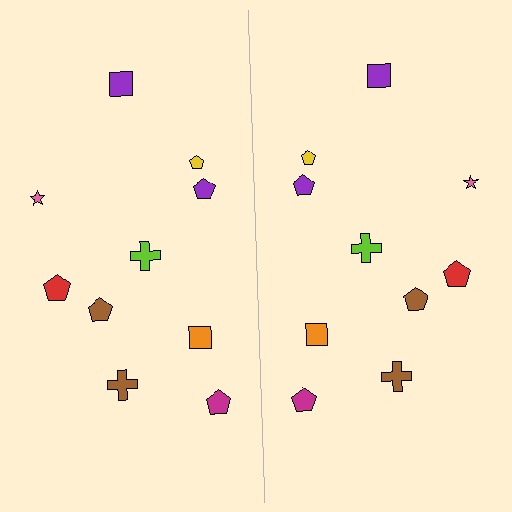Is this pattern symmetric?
Yes, this pattern has bilateral (reflection) symmetry.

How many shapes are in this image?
There are 20 shapes in this image.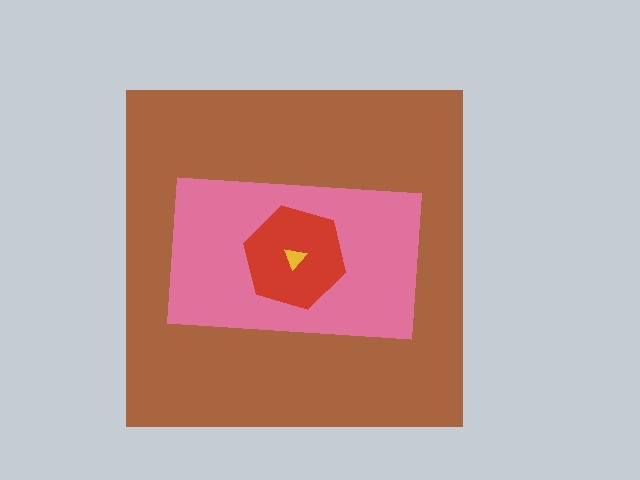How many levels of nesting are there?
4.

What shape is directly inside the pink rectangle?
The red hexagon.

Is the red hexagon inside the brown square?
Yes.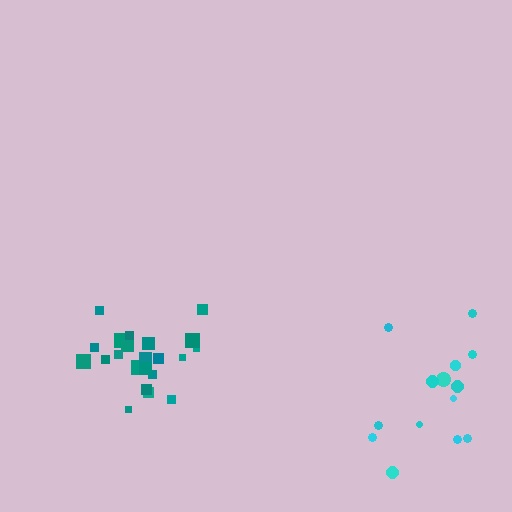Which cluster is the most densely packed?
Teal.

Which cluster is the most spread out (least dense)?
Cyan.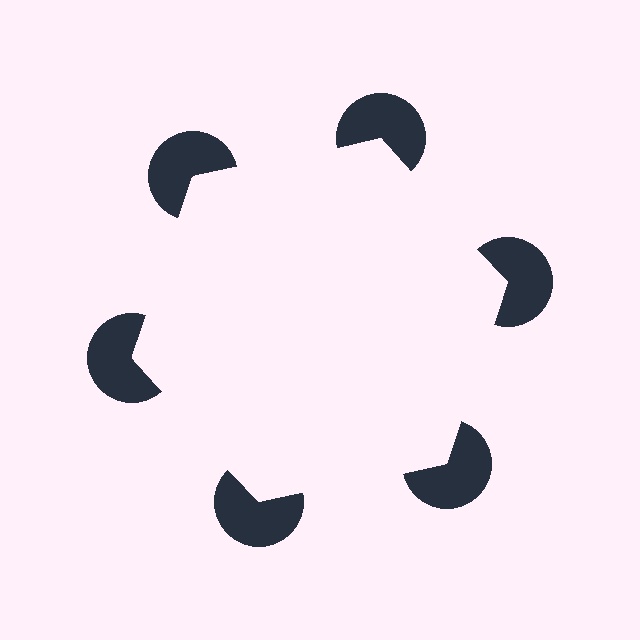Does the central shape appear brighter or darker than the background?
It typically appears slightly brighter than the background, even though no actual brightness change is drawn.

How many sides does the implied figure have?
6 sides.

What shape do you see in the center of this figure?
An illusory hexagon — its edges are inferred from the aligned wedge cuts in the pac-man discs, not physically drawn.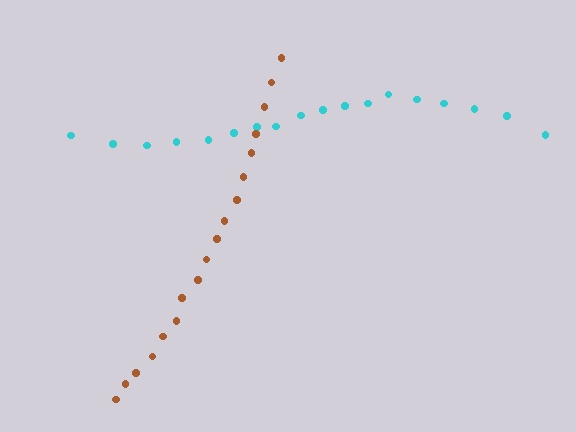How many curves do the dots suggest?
There are 2 distinct paths.